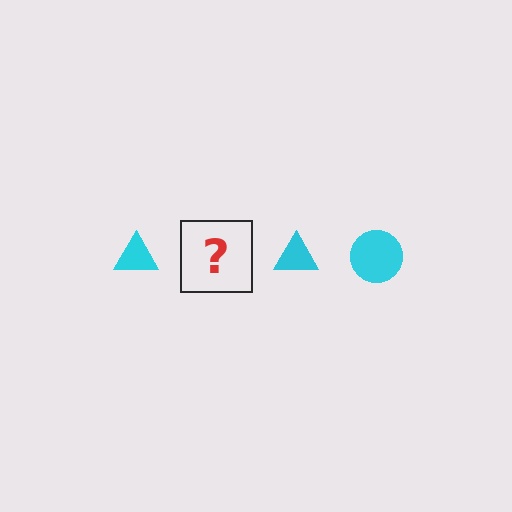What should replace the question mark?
The question mark should be replaced with a cyan circle.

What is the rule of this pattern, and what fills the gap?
The rule is that the pattern cycles through triangle, circle shapes in cyan. The gap should be filled with a cyan circle.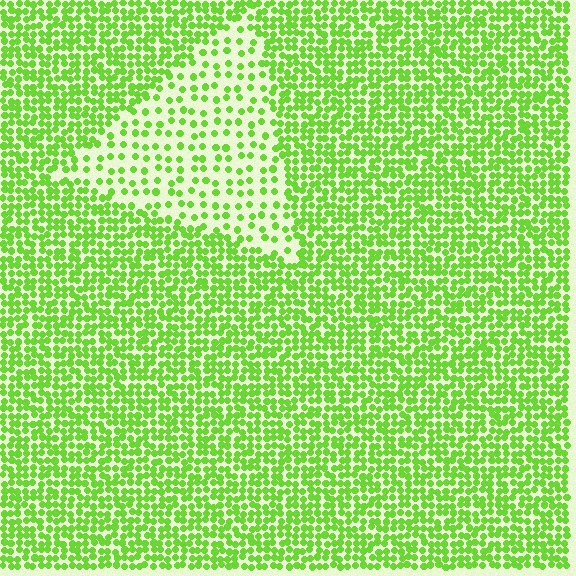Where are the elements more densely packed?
The elements are more densely packed outside the triangle boundary.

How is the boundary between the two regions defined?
The boundary is defined by a change in element density (approximately 2.4x ratio). All elements are the same color, size, and shape.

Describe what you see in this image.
The image contains small lime elements arranged at two different densities. A triangle-shaped region is visible where the elements are less densely packed than the surrounding area.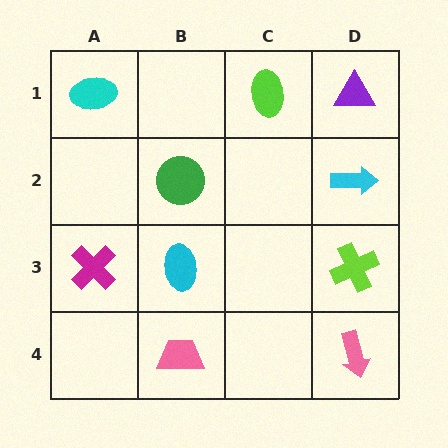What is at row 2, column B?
A green circle.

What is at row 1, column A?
A cyan ellipse.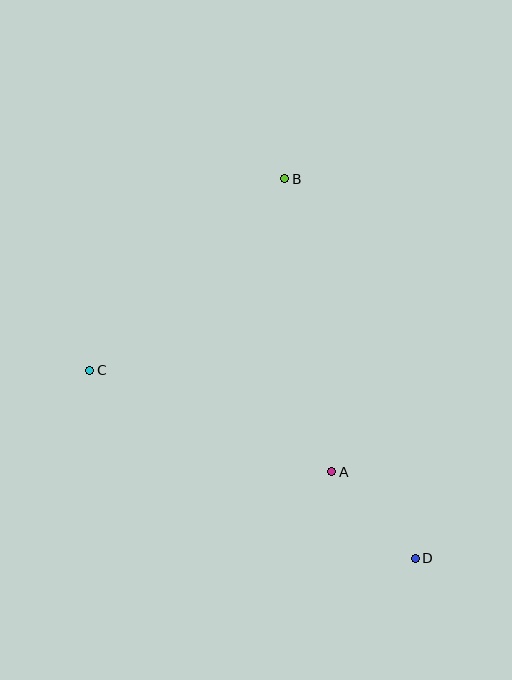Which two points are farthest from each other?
Points B and D are farthest from each other.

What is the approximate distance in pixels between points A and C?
The distance between A and C is approximately 262 pixels.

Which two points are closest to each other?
Points A and D are closest to each other.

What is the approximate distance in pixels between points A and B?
The distance between A and B is approximately 297 pixels.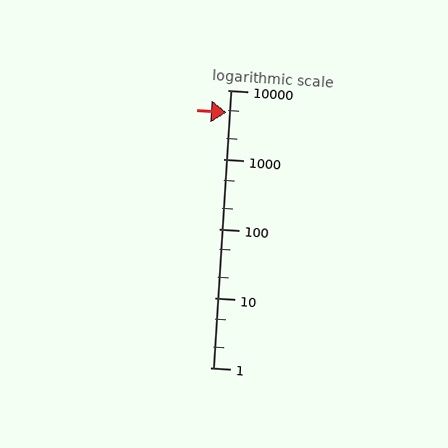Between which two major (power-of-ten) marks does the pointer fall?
The pointer is between 1000 and 10000.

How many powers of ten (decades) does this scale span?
The scale spans 4 decades, from 1 to 10000.